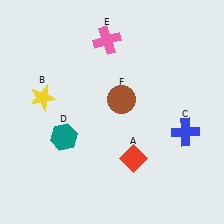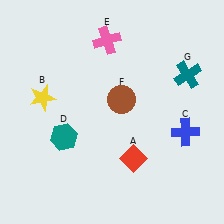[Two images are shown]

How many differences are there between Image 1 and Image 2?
There is 1 difference between the two images.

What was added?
A teal cross (G) was added in Image 2.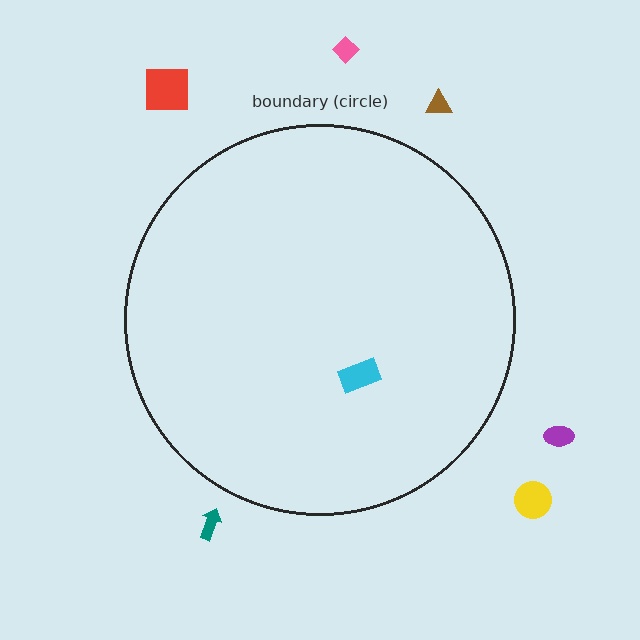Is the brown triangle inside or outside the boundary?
Outside.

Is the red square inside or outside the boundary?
Outside.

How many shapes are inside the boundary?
1 inside, 6 outside.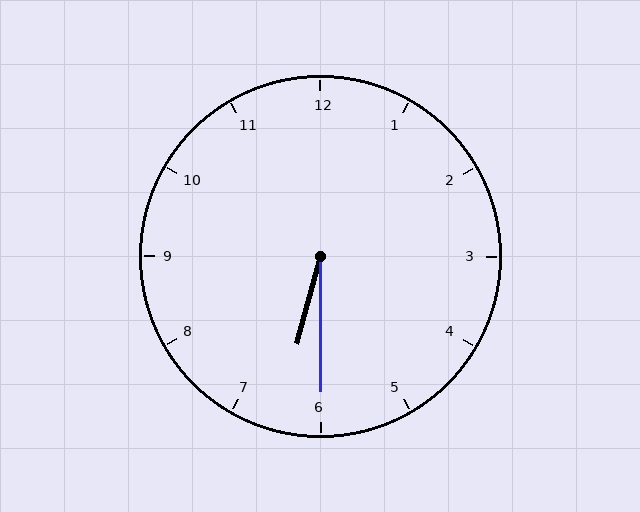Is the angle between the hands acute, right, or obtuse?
It is acute.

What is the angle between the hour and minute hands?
Approximately 15 degrees.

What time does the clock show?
6:30.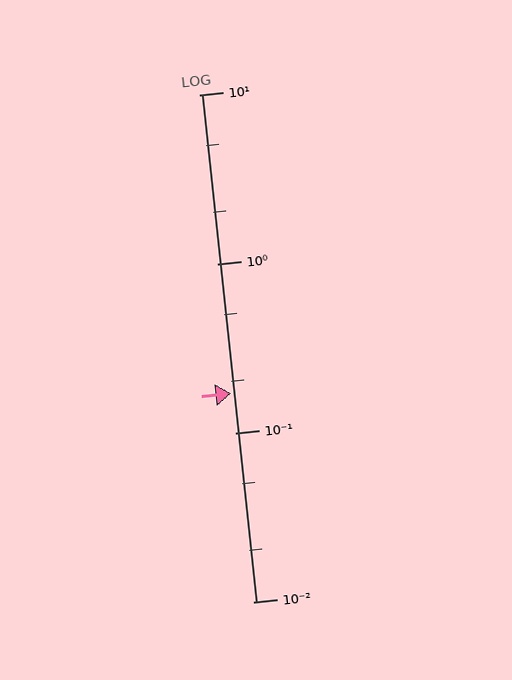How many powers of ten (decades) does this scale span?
The scale spans 3 decades, from 0.01 to 10.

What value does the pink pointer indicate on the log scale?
The pointer indicates approximately 0.17.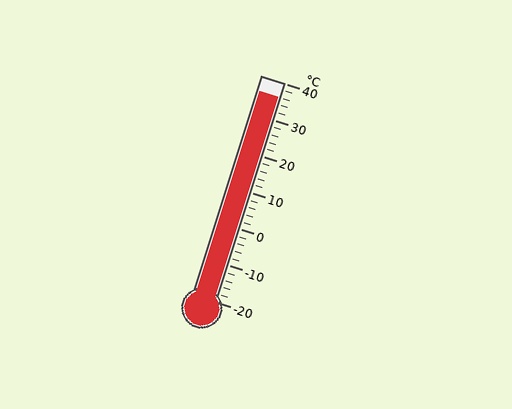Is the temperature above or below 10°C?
The temperature is above 10°C.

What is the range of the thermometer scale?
The thermometer scale ranges from -20°C to 40°C.